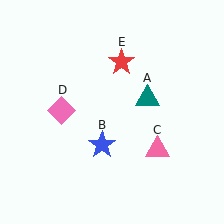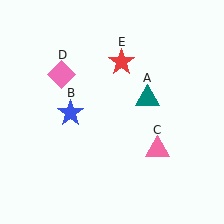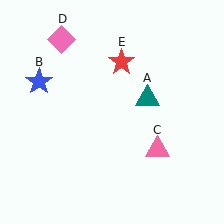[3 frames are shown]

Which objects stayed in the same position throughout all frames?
Teal triangle (object A) and pink triangle (object C) and red star (object E) remained stationary.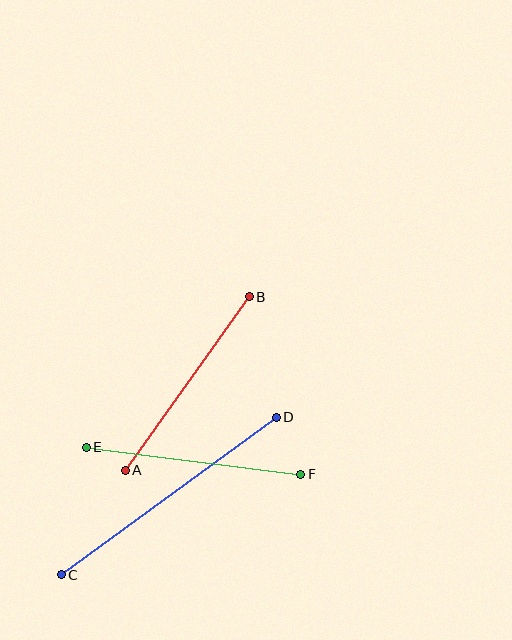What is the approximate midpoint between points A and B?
The midpoint is at approximately (187, 384) pixels.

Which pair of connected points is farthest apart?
Points C and D are farthest apart.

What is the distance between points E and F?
The distance is approximately 217 pixels.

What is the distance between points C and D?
The distance is approximately 267 pixels.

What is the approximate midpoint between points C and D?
The midpoint is at approximately (169, 496) pixels.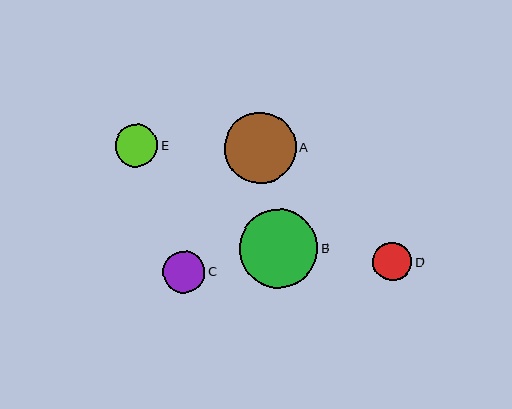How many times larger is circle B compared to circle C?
Circle B is approximately 1.9 times the size of circle C.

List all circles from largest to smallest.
From largest to smallest: B, A, E, C, D.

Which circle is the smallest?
Circle D is the smallest with a size of approximately 39 pixels.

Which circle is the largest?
Circle B is the largest with a size of approximately 78 pixels.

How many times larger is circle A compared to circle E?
Circle A is approximately 1.7 times the size of circle E.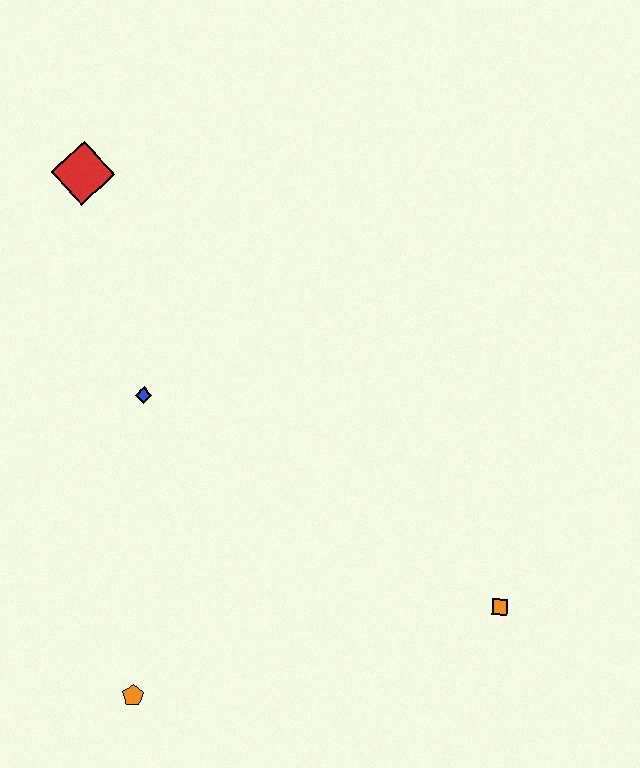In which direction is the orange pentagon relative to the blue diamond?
The orange pentagon is below the blue diamond.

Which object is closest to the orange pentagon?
The blue diamond is closest to the orange pentagon.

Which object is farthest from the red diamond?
The orange square is farthest from the red diamond.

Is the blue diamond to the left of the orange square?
Yes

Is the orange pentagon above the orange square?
No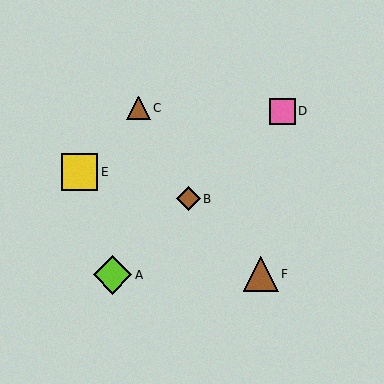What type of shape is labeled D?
Shape D is a pink square.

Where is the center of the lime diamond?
The center of the lime diamond is at (112, 275).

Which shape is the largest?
The lime diamond (labeled A) is the largest.